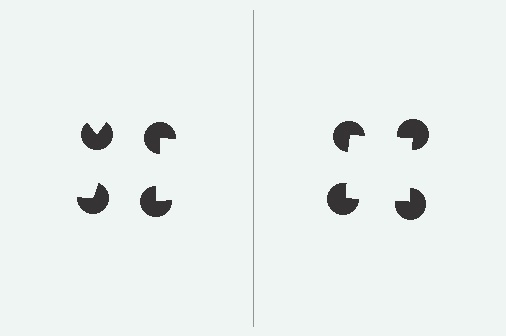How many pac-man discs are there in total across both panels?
8 — 4 on each side.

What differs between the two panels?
The pac-man discs are positioned identically on both sides; only the wedge orientations differ. On the right they align to a square; on the left they are misaligned.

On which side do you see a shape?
An illusory square appears on the right side. On the left side the wedge cuts are rotated, so no coherent shape forms.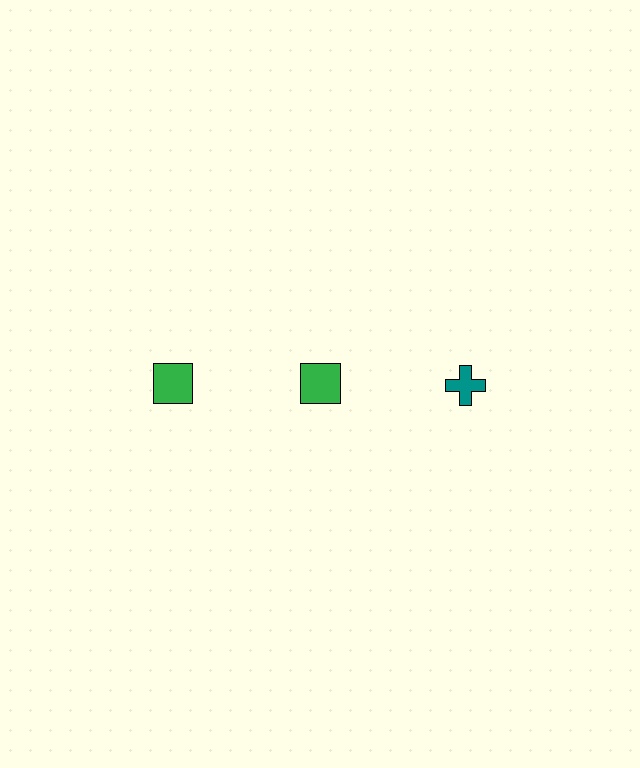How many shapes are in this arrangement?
There are 3 shapes arranged in a grid pattern.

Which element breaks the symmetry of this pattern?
The teal cross in the top row, center column breaks the symmetry. All other shapes are green squares.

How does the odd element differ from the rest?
It differs in both color (teal instead of green) and shape (cross instead of square).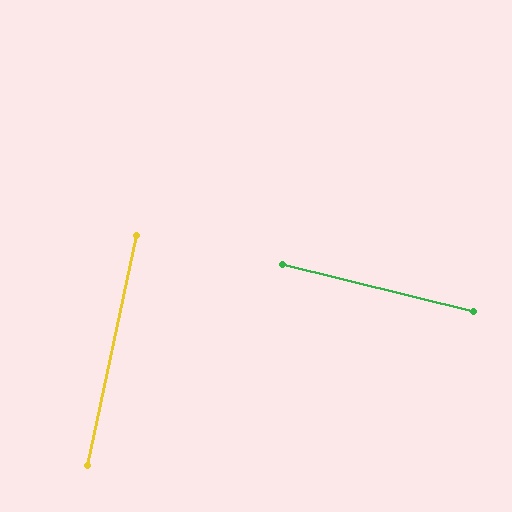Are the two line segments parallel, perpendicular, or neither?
Perpendicular — they meet at approximately 88°.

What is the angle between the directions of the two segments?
Approximately 88 degrees.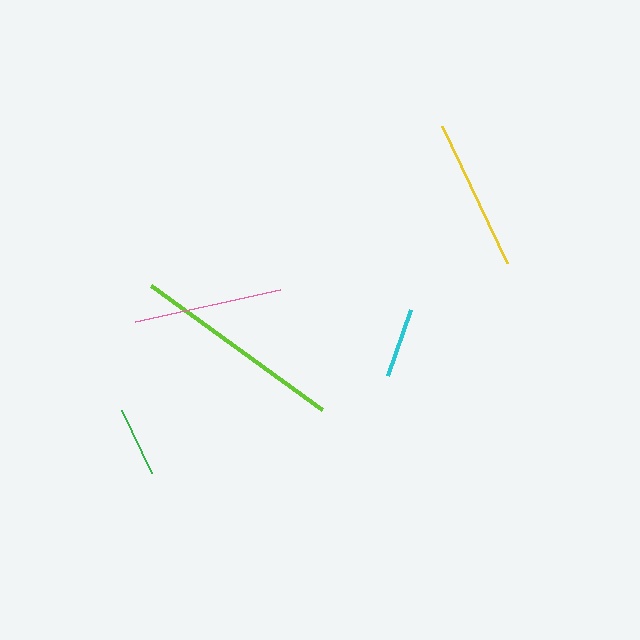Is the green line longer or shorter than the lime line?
The lime line is longer than the green line.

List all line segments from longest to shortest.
From longest to shortest: lime, yellow, pink, green, cyan.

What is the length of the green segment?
The green segment is approximately 70 pixels long.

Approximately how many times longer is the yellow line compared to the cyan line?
The yellow line is approximately 2.2 times the length of the cyan line.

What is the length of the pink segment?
The pink segment is approximately 148 pixels long.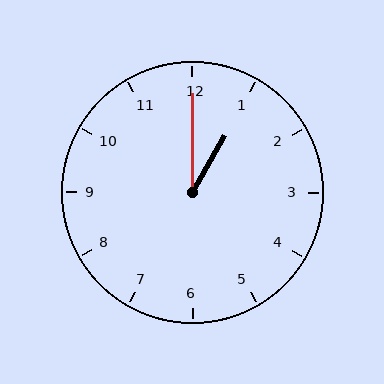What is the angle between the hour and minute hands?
Approximately 30 degrees.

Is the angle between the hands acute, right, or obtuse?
It is acute.